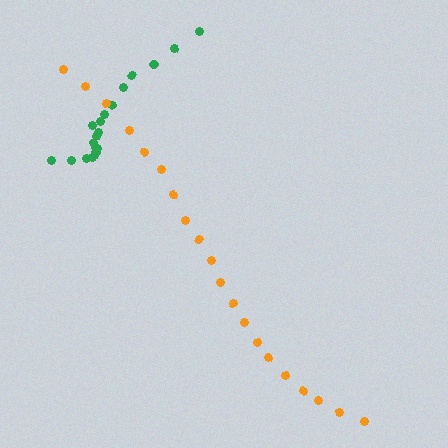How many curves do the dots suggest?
There are 2 distinct paths.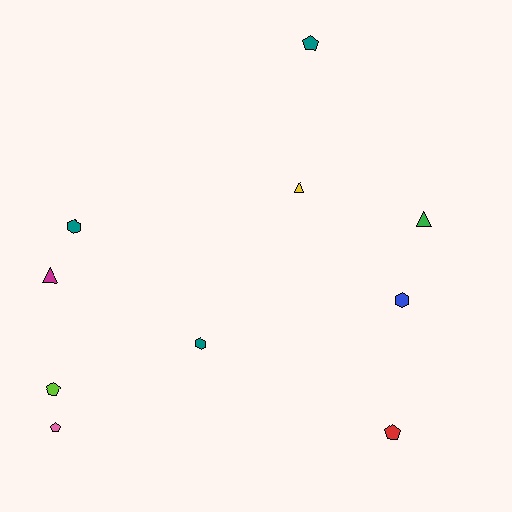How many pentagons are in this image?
There are 4 pentagons.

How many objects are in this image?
There are 10 objects.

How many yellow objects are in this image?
There is 1 yellow object.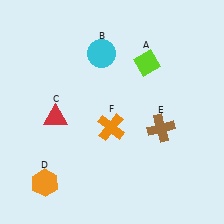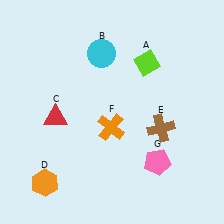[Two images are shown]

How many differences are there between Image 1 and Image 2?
There is 1 difference between the two images.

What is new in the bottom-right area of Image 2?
A pink pentagon (G) was added in the bottom-right area of Image 2.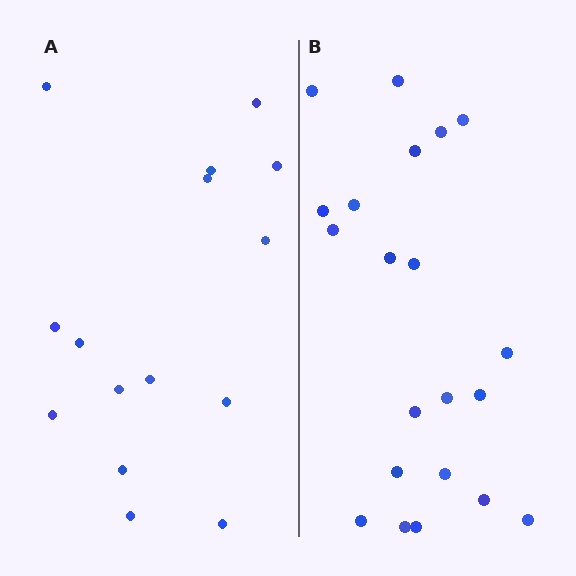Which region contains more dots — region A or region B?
Region B (the right region) has more dots.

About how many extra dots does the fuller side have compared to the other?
Region B has about 6 more dots than region A.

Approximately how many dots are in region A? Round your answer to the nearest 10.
About 20 dots. (The exact count is 15, which rounds to 20.)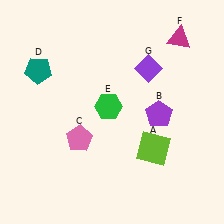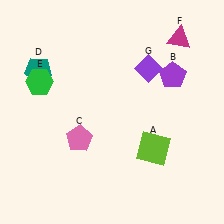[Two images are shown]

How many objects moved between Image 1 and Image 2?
2 objects moved between the two images.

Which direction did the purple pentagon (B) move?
The purple pentagon (B) moved up.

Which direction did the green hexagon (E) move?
The green hexagon (E) moved left.